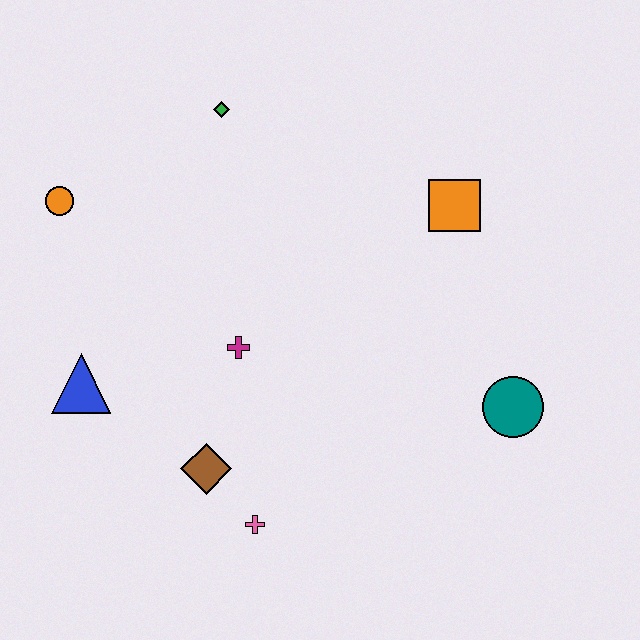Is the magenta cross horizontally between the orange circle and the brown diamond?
No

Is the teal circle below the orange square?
Yes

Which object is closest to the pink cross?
The brown diamond is closest to the pink cross.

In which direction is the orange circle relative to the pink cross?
The orange circle is above the pink cross.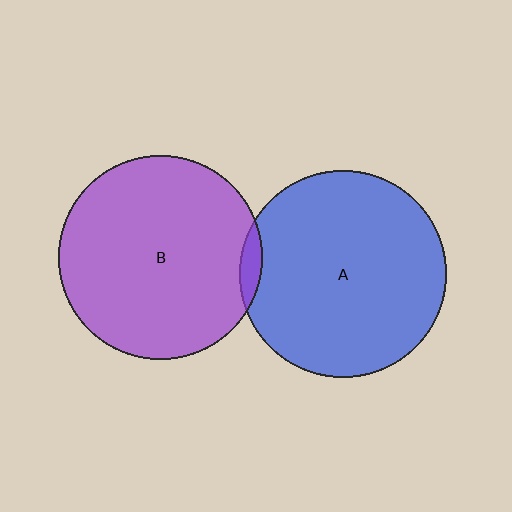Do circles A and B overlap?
Yes.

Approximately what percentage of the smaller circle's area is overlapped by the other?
Approximately 5%.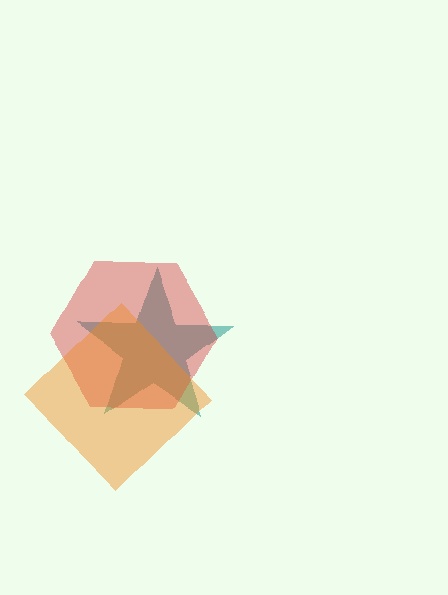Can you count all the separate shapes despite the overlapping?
Yes, there are 3 separate shapes.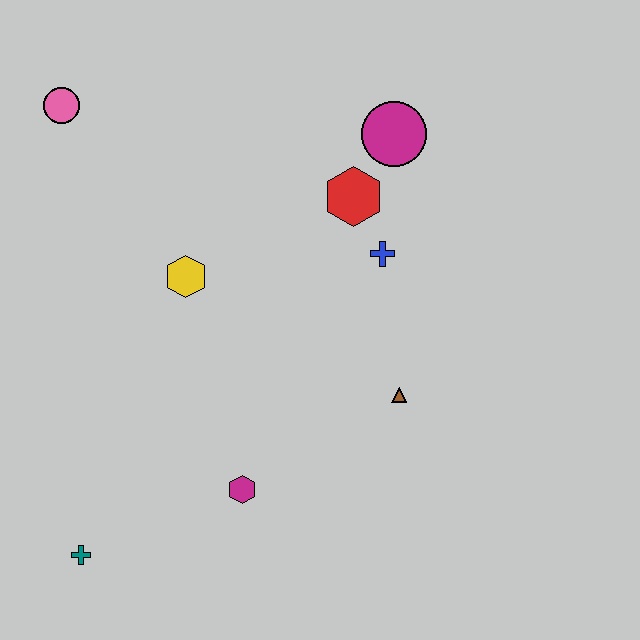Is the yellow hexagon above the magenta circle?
No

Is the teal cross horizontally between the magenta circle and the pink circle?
Yes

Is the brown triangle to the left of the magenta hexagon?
No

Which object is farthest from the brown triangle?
The pink circle is farthest from the brown triangle.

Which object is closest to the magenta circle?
The red hexagon is closest to the magenta circle.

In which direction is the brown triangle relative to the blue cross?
The brown triangle is below the blue cross.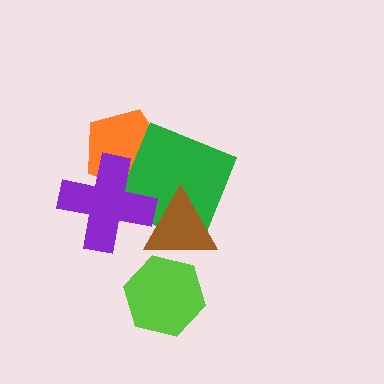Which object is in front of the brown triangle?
The lime hexagon is in front of the brown triangle.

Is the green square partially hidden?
Yes, it is partially covered by another shape.